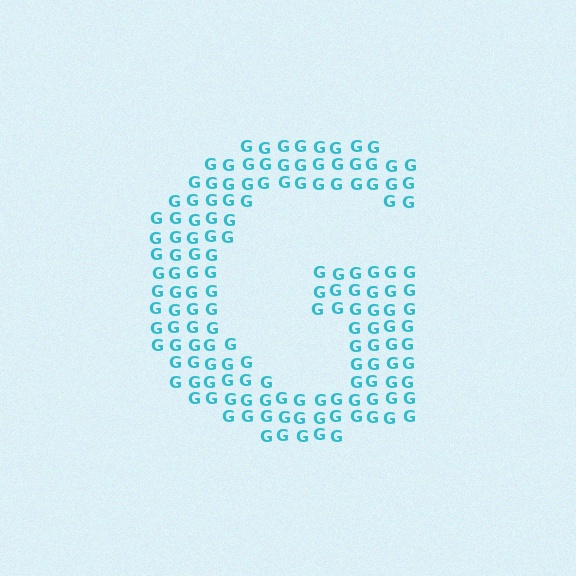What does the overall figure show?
The overall figure shows the letter G.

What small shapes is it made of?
It is made of small letter G's.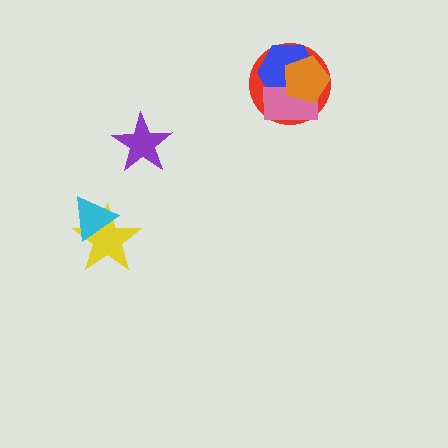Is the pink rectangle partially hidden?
Yes, it is partially covered by another shape.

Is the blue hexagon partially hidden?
Yes, it is partially covered by another shape.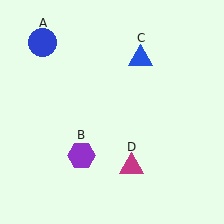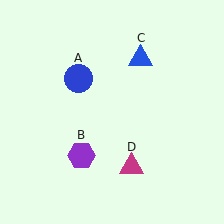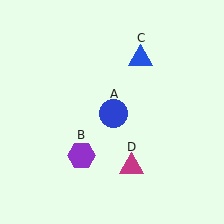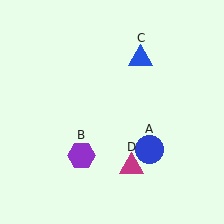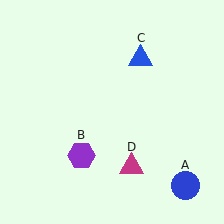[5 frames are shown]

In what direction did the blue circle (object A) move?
The blue circle (object A) moved down and to the right.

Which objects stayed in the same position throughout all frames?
Purple hexagon (object B) and blue triangle (object C) and magenta triangle (object D) remained stationary.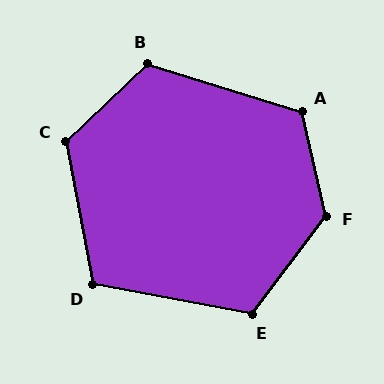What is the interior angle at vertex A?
Approximately 120 degrees (obtuse).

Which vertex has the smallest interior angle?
D, at approximately 111 degrees.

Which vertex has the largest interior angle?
F, at approximately 130 degrees.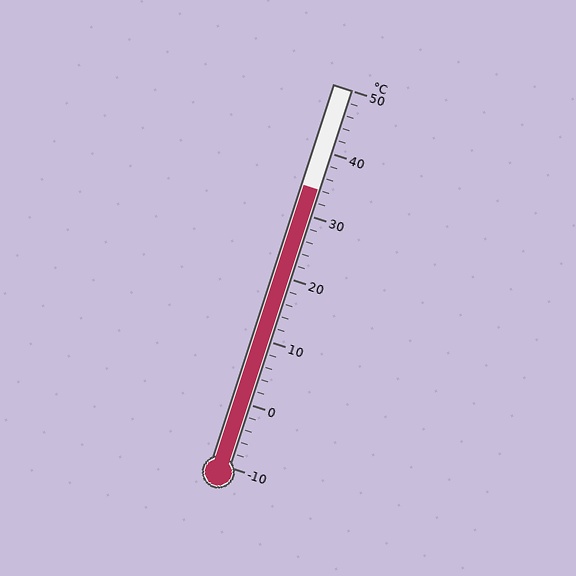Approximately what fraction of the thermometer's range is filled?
The thermometer is filled to approximately 75% of its range.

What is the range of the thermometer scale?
The thermometer scale ranges from -10°C to 50°C.